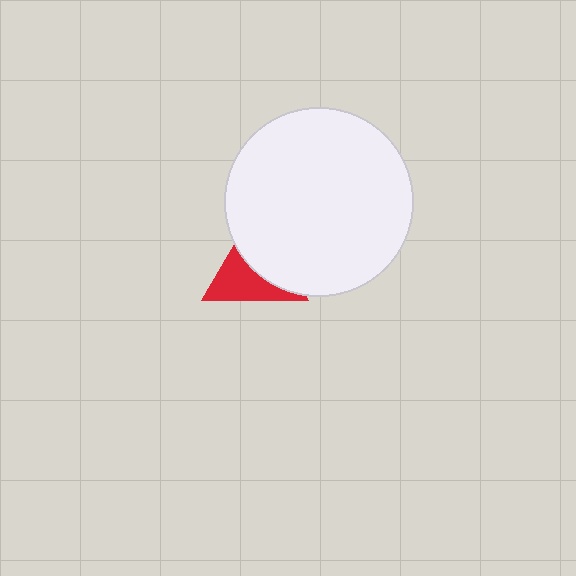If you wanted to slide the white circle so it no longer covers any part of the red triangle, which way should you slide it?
Slide it toward the upper-right — that is the most direct way to separate the two shapes.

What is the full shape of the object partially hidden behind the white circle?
The partially hidden object is a red triangle.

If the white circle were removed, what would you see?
You would see the complete red triangle.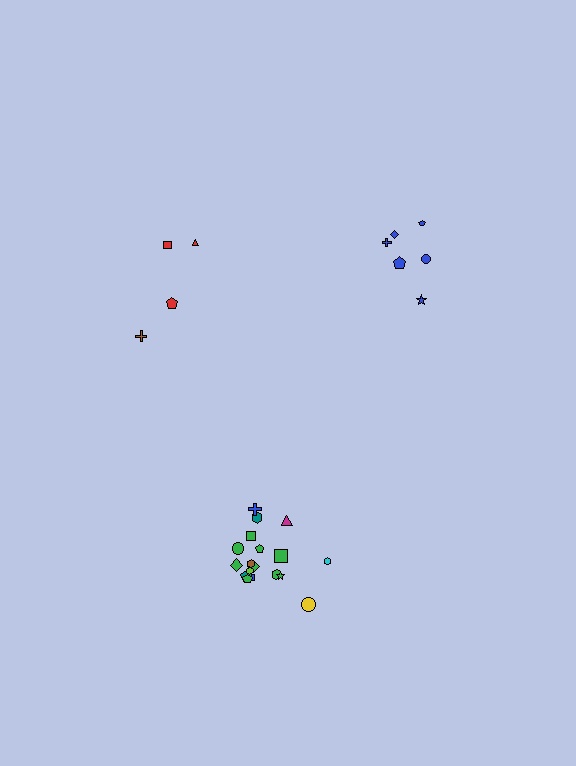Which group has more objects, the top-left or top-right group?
The top-right group.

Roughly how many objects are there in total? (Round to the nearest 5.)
Roughly 30 objects in total.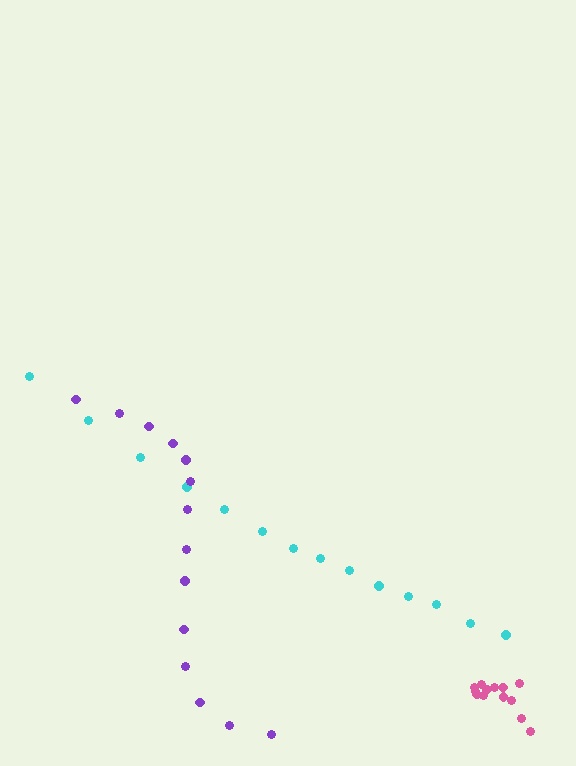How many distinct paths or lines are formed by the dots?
There are 3 distinct paths.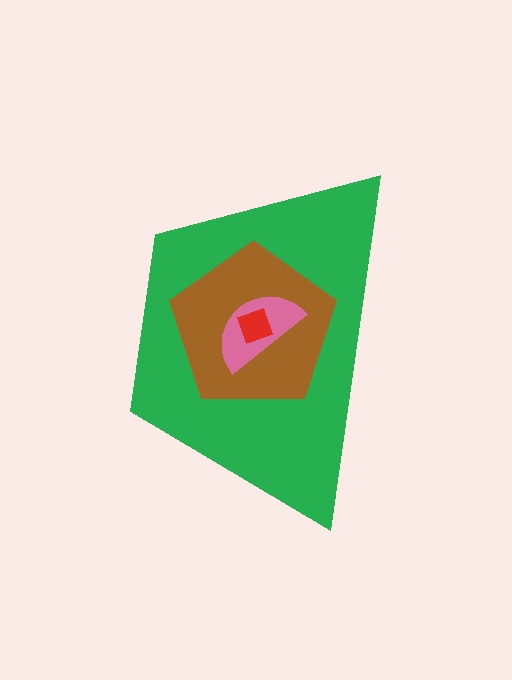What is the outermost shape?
The green trapezoid.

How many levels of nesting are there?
4.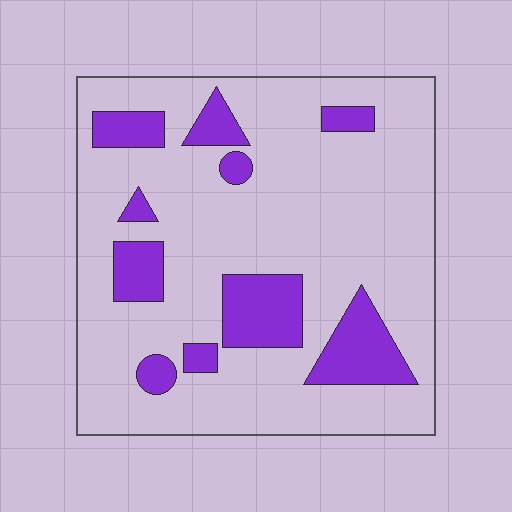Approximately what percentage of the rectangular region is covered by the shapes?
Approximately 20%.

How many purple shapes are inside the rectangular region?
10.